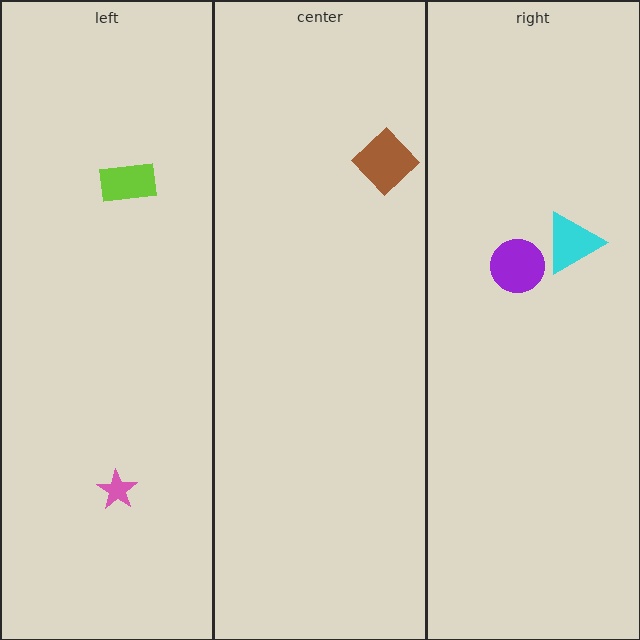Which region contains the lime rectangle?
The left region.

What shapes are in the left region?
The lime rectangle, the pink star.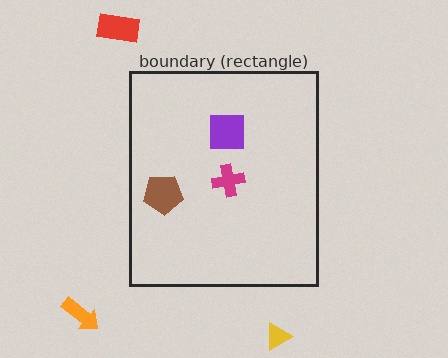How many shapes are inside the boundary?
3 inside, 3 outside.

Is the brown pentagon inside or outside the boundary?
Inside.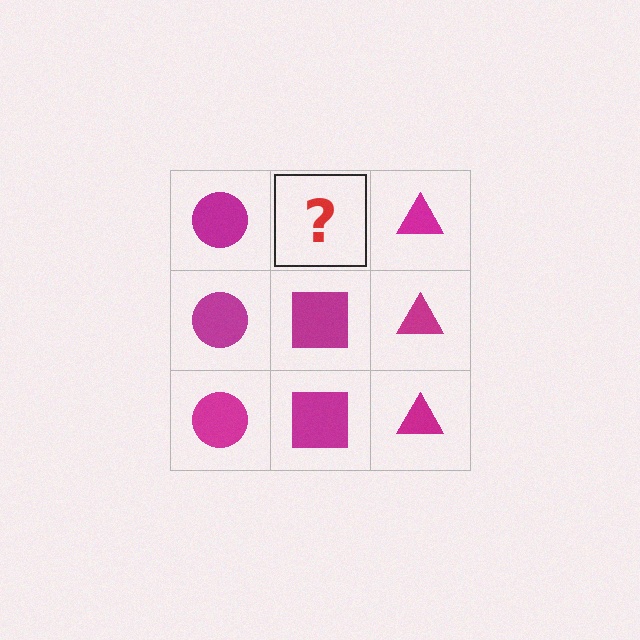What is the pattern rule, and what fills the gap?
The rule is that each column has a consistent shape. The gap should be filled with a magenta square.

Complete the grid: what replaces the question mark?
The question mark should be replaced with a magenta square.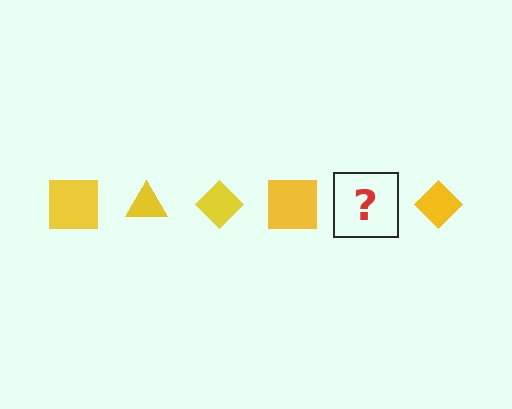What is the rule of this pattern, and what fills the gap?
The rule is that the pattern cycles through square, triangle, diamond shapes in yellow. The gap should be filled with a yellow triangle.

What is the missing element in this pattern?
The missing element is a yellow triangle.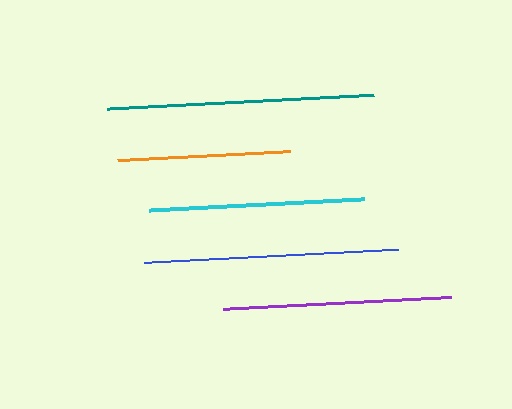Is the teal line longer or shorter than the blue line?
The teal line is longer than the blue line.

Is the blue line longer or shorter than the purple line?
The blue line is longer than the purple line.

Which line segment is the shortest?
The orange line is the shortest at approximately 173 pixels.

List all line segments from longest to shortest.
From longest to shortest: teal, blue, purple, cyan, orange.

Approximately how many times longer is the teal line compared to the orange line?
The teal line is approximately 1.5 times the length of the orange line.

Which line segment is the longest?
The teal line is the longest at approximately 267 pixels.